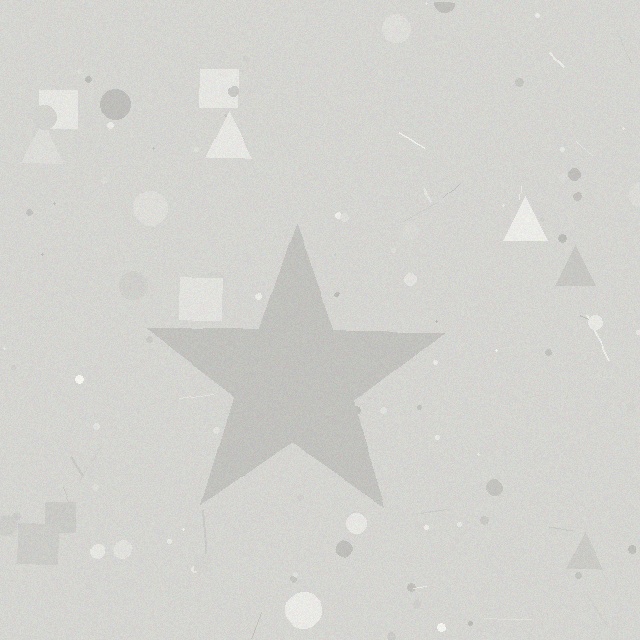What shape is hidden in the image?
A star is hidden in the image.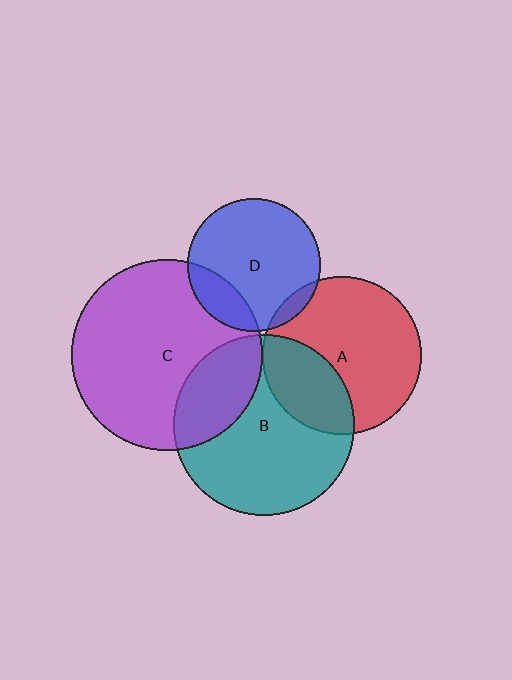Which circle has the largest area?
Circle C (purple).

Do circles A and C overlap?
Yes.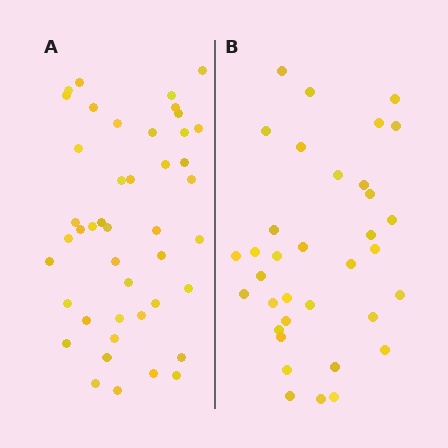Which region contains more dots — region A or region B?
Region A (the left region) has more dots.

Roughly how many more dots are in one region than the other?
Region A has roughly 8 or so more dots than region B.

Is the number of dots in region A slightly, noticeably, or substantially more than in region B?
Region A has noticeably more, but not dramatically so. The ratio is roughly 1.3 to 1.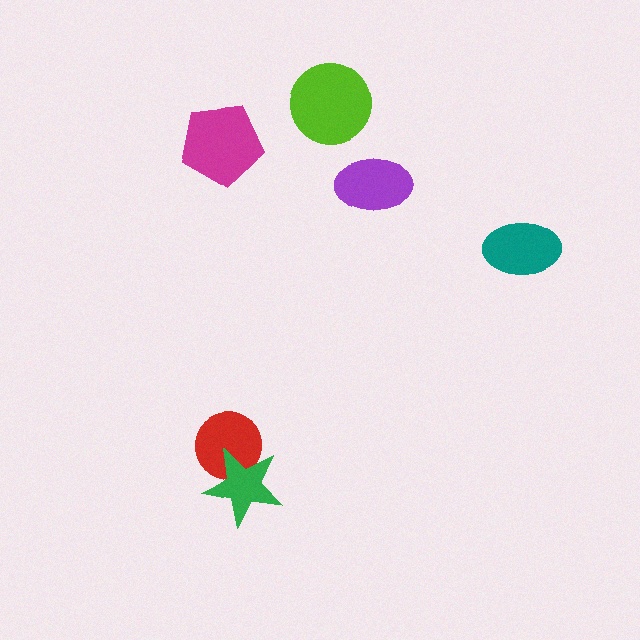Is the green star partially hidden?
No, no other shape covers it.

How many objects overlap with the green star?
1 object overlaps with the green star.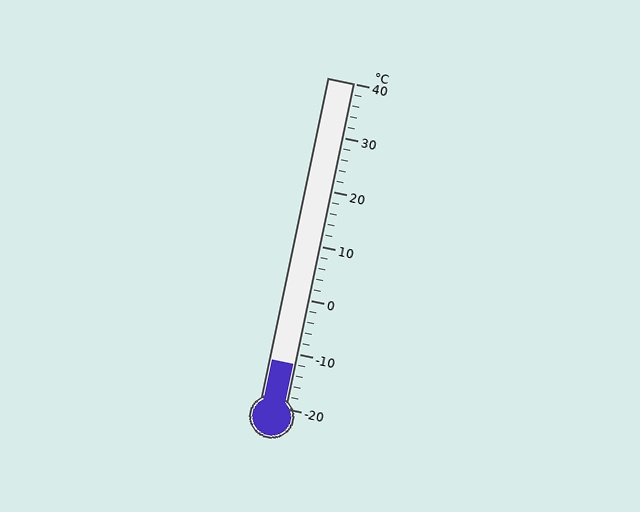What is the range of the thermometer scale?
The thermometer scale ranges from -20°C to 40°C.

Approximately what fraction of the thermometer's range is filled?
The thermometer is filled to approximately 15% of its range.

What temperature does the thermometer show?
The thermometer shows approximately -12°C.